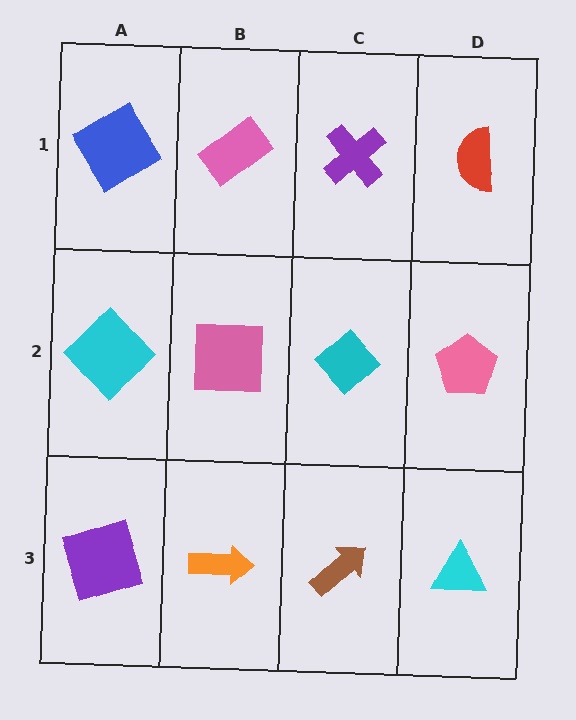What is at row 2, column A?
A cyan diamond.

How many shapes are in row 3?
4 shapes.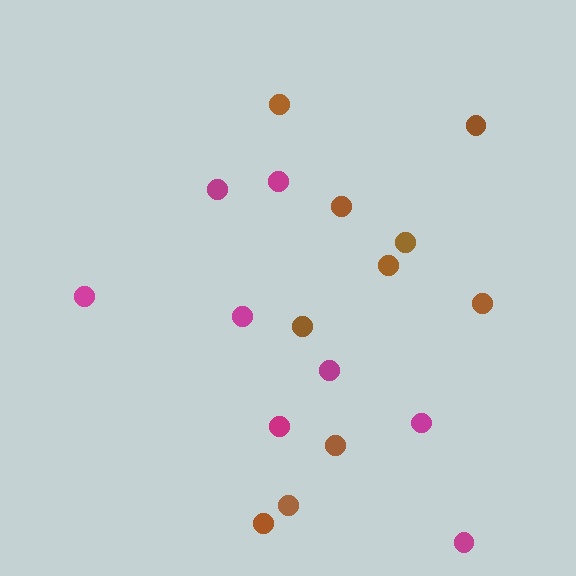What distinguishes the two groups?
There are 2 groups: one group of brown circles (10) and one group of magenta circles (8).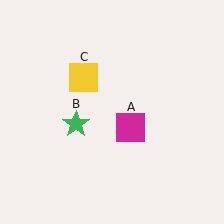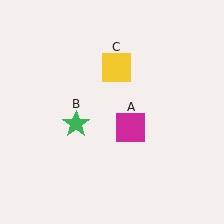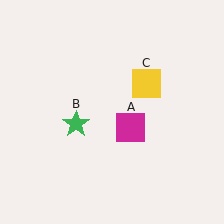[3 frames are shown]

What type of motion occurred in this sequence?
The yellow square (object C) rotated clockwise around the center of the scene.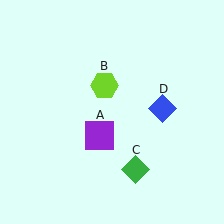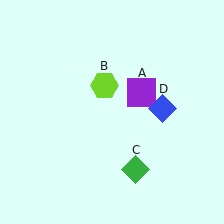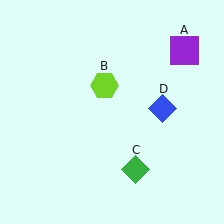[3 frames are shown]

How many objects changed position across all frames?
1 object changed position: purple square (object A).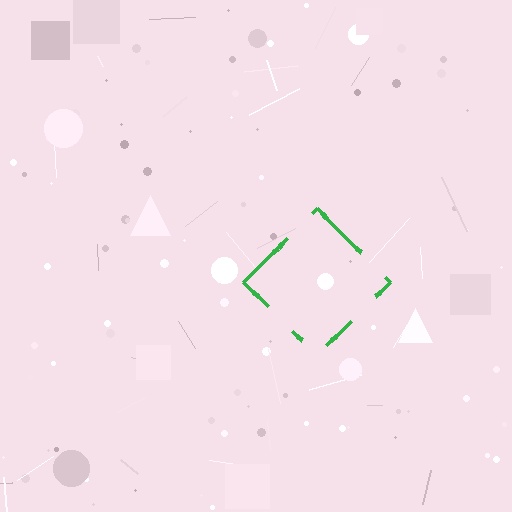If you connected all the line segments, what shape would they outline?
They would outline a diamond.